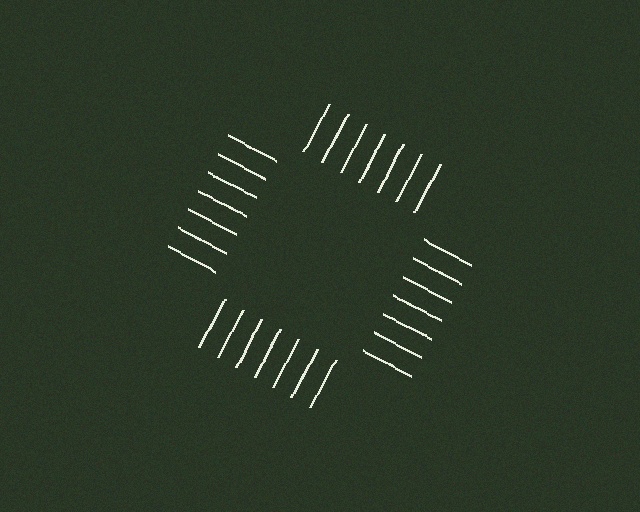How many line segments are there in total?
28 — 7 along each of the 4 edges.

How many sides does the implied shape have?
4 sides — the line-ends trace a square.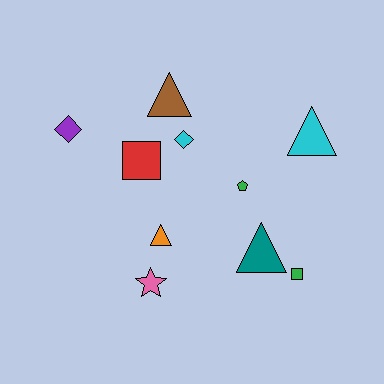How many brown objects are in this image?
There is 1 brown object.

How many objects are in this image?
There are 10 objects.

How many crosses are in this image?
There are no crosses.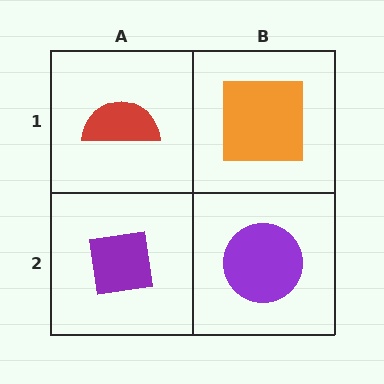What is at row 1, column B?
An orange square.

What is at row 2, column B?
A purple circle.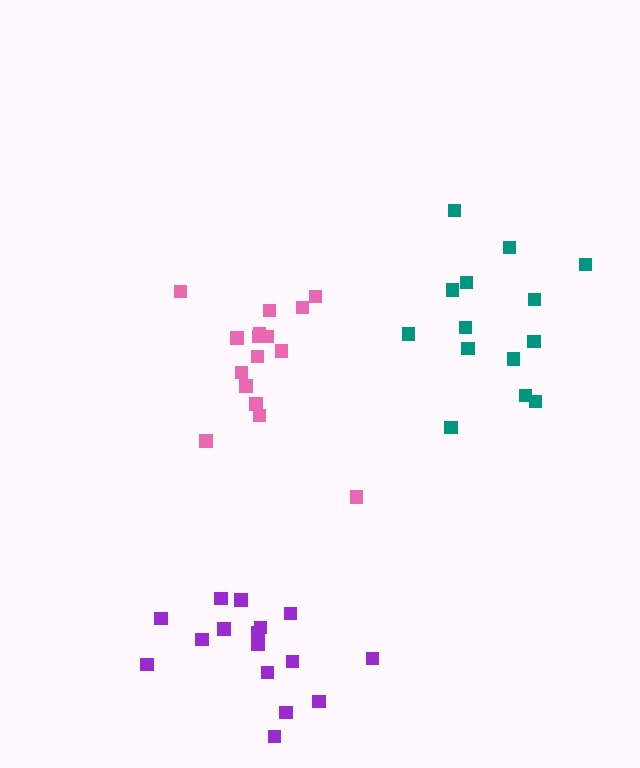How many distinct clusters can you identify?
There are 3 distinct clusters.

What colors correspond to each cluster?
The clusters are colored: teal, purple, pink.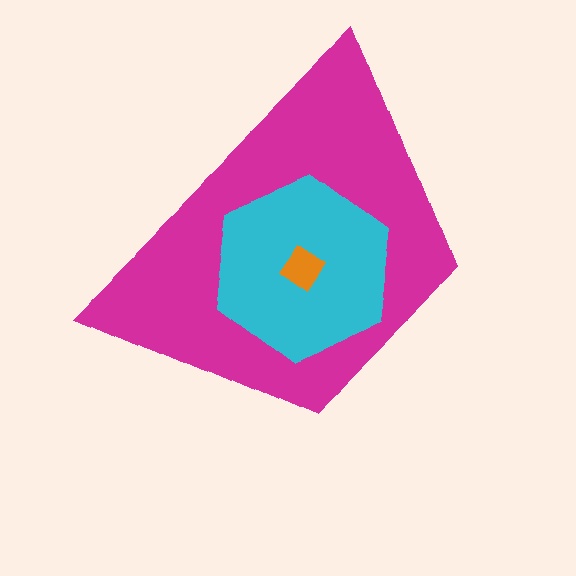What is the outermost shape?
The magenta trapezoid.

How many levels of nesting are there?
3.